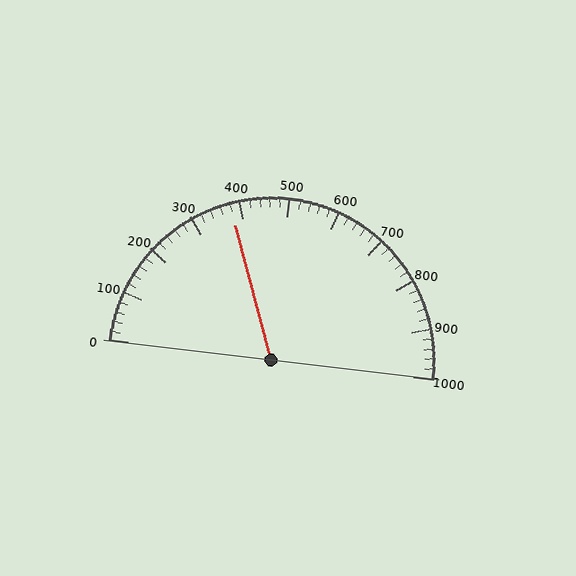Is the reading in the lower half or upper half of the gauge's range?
The reading is in the lower half of the range (0 to 1000).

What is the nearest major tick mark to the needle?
The nearest major tick mark is 400.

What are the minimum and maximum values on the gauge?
The gauge ranges from 0 to 1000.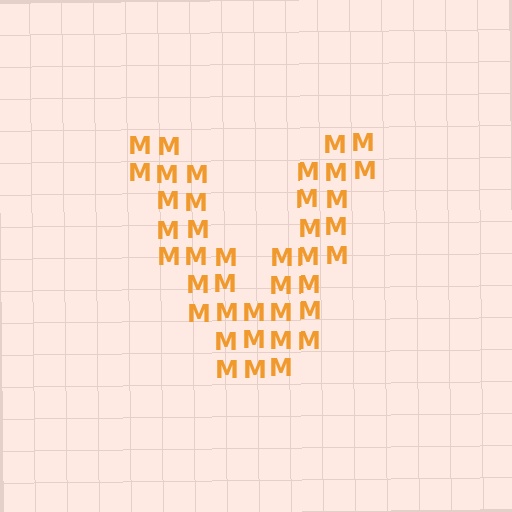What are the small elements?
The small elements are letter M's.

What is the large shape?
The large shape is the letter V.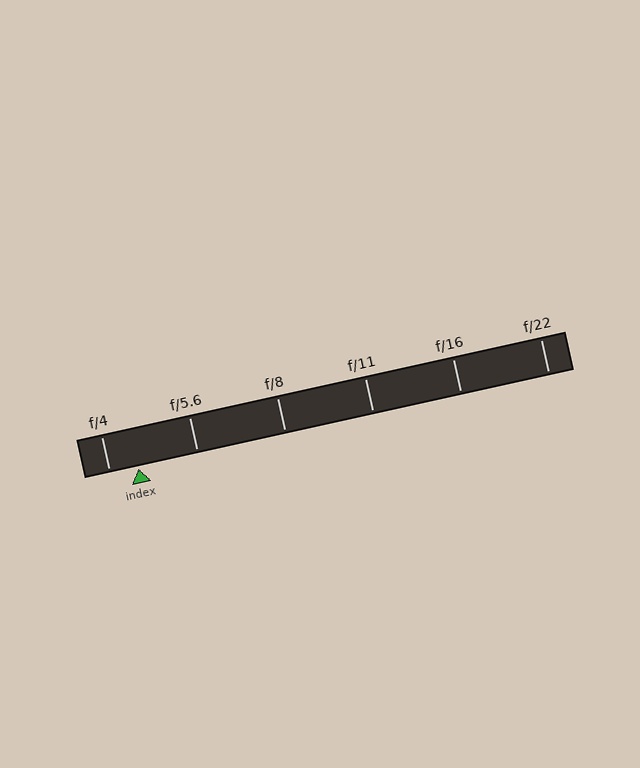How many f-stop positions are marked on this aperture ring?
There are 6 f-stop positions marked.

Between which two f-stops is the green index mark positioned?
The index mark is between f/4 and f/5.6.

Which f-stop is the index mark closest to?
The index mark is closest to f/4.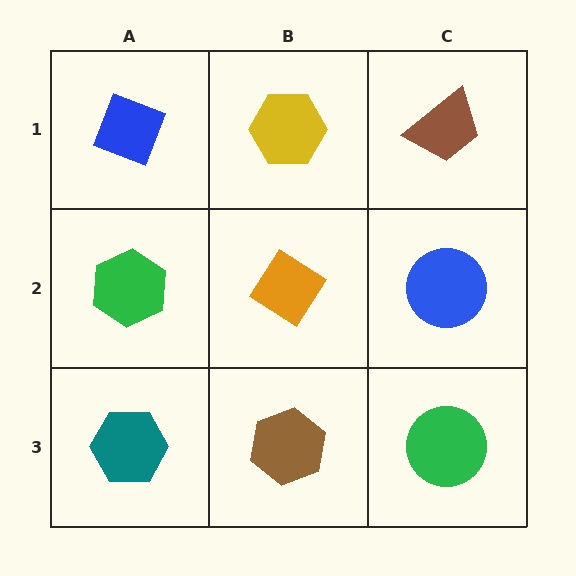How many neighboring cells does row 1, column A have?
2.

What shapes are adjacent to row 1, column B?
An orange diamond (row 2, column B), a blue diamond (row 1, column A), a brown trapezoid (row 1, column C).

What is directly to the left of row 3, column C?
A brown hexagon.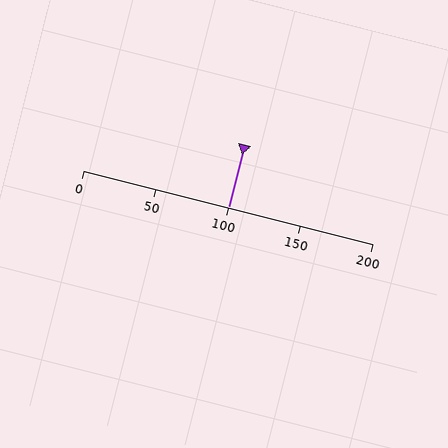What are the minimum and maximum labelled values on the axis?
The axis runs from 0 to 200.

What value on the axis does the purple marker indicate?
The marker indicates approximately 100.